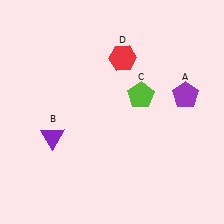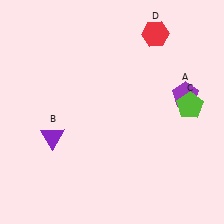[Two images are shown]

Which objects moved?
The objects that moved are: the lime pentagon (C), the red hexagon (D).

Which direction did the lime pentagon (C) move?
The lime pentagon (C) moved right.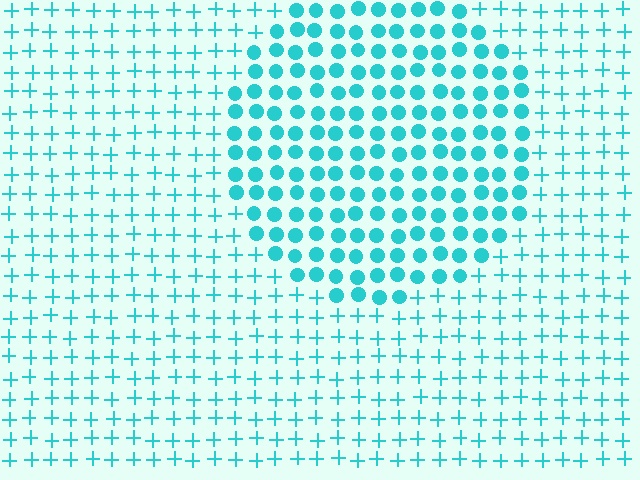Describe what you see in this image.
The image is filled with small cyan elements arranged in a uniform grid. A circle-shaped region contains circles, while the surrounding area contains plus signs. The boundary is defined purely by the change in element shape.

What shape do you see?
I see a circle.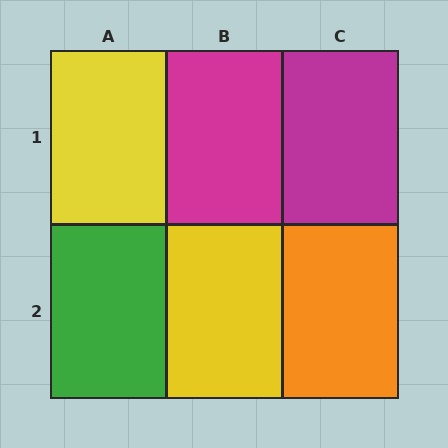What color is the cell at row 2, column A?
Green.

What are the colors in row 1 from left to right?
Yellow, magenta, magenta.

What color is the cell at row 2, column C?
Orange.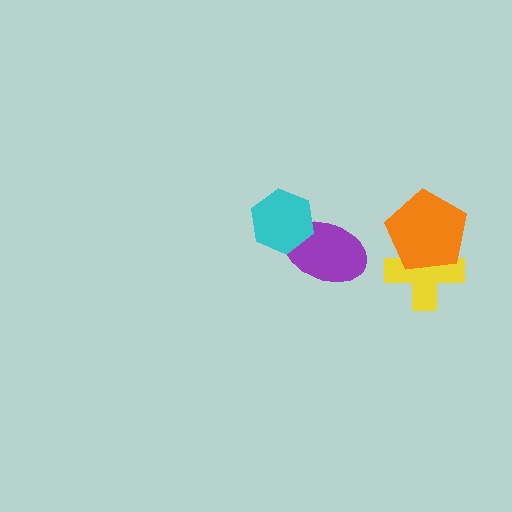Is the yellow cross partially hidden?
Yes, it is partially covered by another shape.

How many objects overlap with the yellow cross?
1 object overlaps with the yellow cross.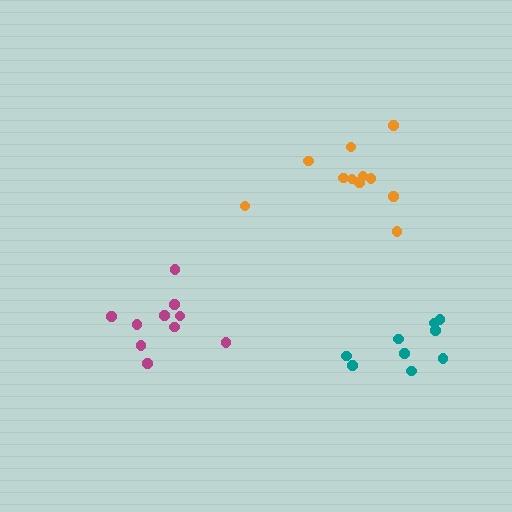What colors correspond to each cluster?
The clusters are colored: teal, magenta, orange.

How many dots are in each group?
Group 1: 9 dots, Group 2: 10 dots, Group 3: 11 dots (30 total).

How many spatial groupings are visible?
There are 3 spatial groupings.